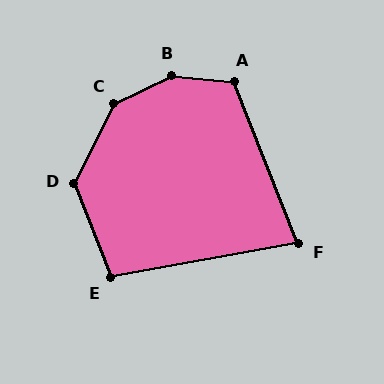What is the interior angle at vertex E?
Approximately 101 degrees (obtuse).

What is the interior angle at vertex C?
Approximately 142 degrees (obtuse).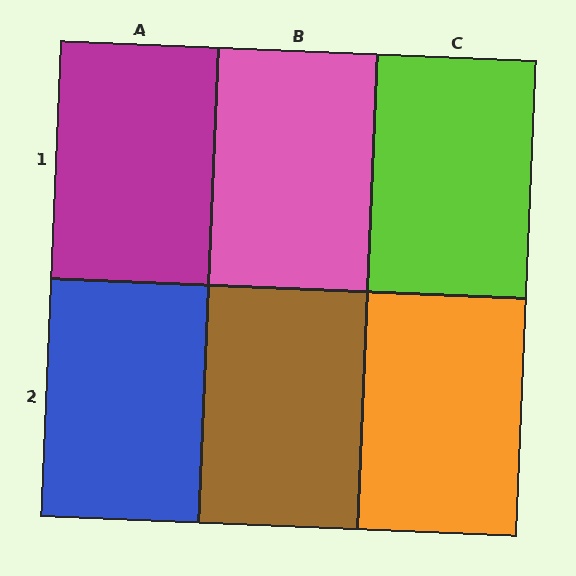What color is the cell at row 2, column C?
Orange.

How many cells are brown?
1 cell is brown.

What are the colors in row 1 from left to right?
Magenta, pink, lime.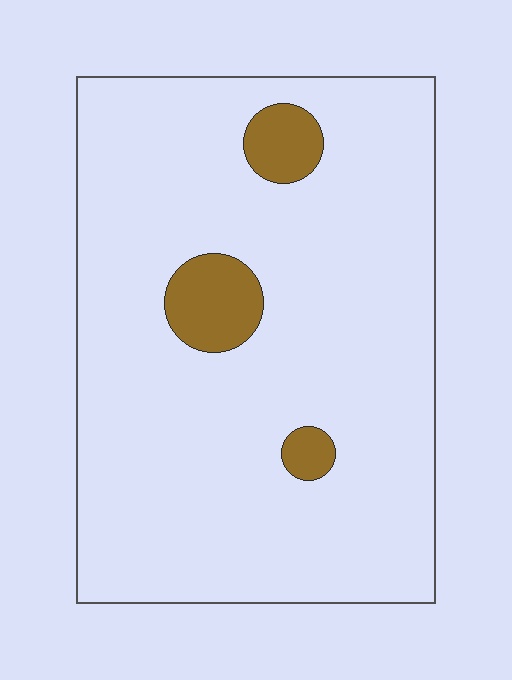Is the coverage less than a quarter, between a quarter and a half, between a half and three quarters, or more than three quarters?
Less than a quarter.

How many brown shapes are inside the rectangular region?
3.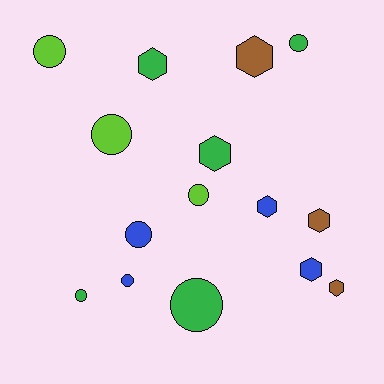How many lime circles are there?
There are 3 lime circles.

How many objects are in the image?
There are 15 objects.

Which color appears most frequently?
Green, with 5 objects.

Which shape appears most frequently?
Circle, with 8 objects.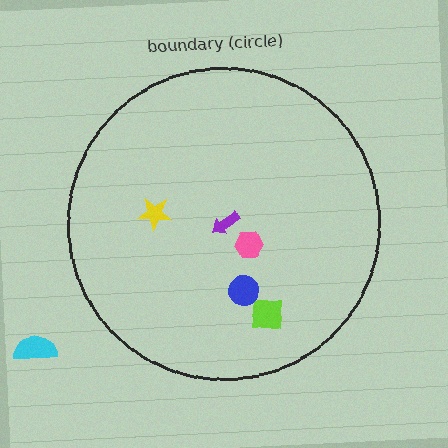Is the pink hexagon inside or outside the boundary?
Inside.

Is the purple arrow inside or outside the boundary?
Inside.